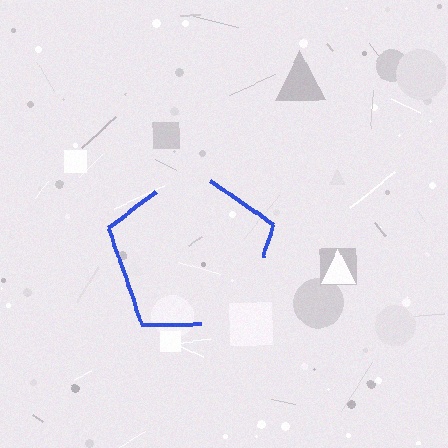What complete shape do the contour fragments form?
The contour fragments form a pentagon.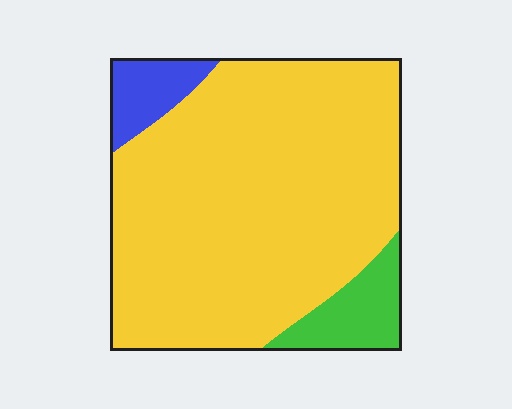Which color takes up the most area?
Yellow, at roughly 85%.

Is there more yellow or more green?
Yellow.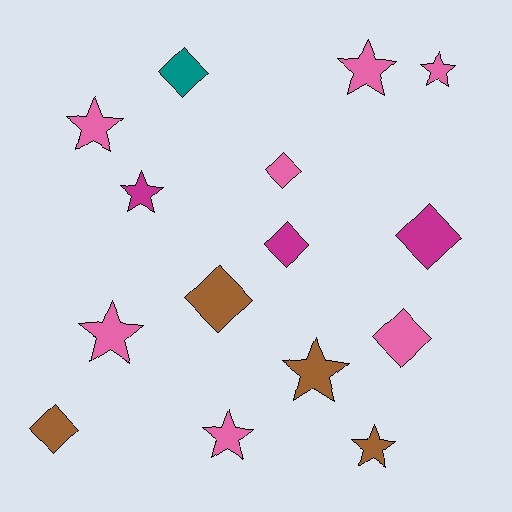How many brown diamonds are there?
There are 2 brown diamonds.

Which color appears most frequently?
Pink, with 7 objects.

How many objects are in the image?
There are 15 objects.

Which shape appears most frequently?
Star, with 8 objects.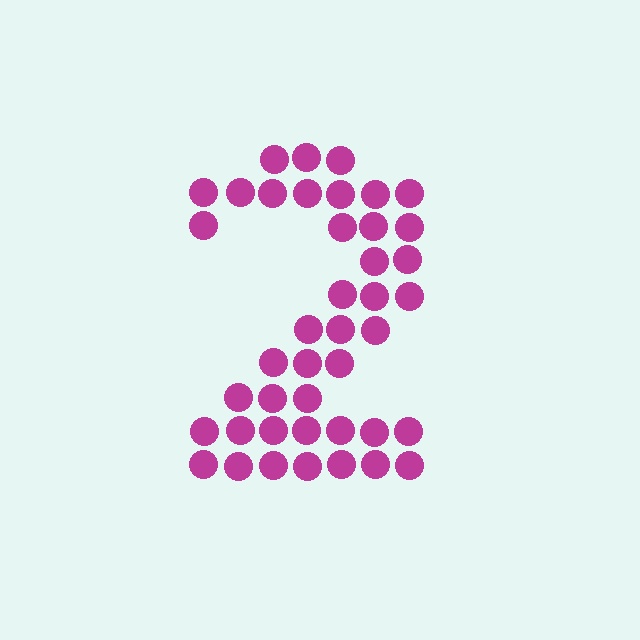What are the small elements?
The small elements are circles.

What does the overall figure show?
The overall figure shows the digit 2.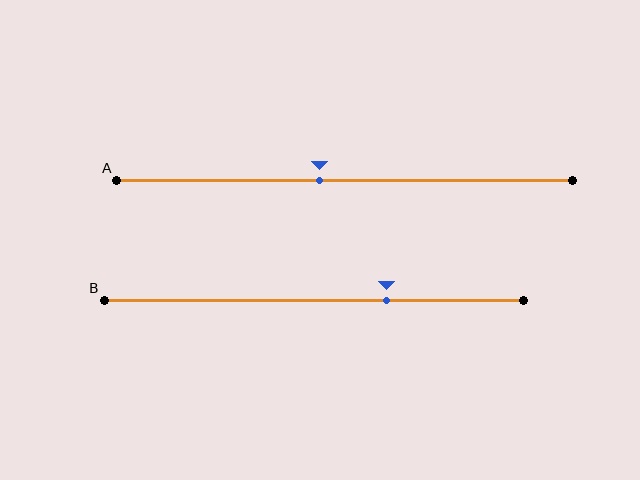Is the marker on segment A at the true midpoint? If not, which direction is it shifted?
No, the marker on segment A is shifted to the left by about 6% of the segment length.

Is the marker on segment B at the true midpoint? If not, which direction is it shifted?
No, the marker on segment B is shifted to the right by about 17% of the segment length.